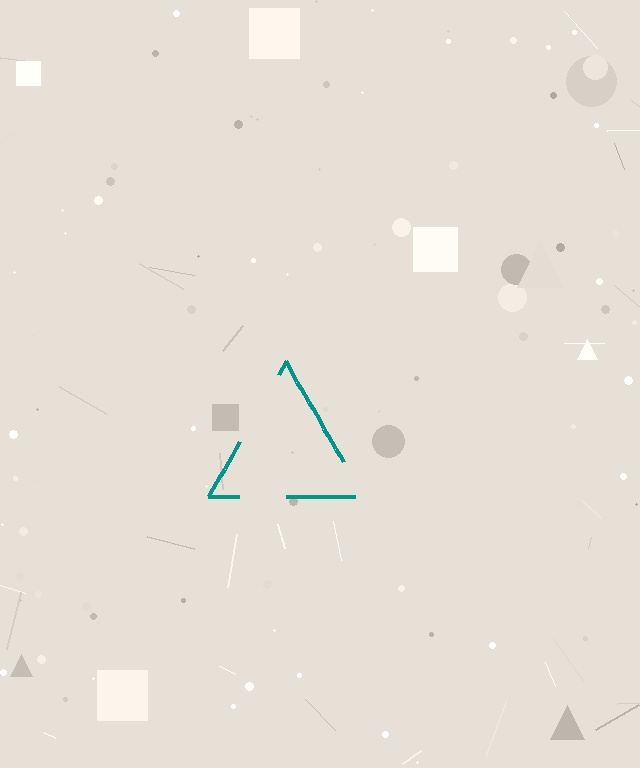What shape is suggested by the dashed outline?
The dashed outline suggests a triangle.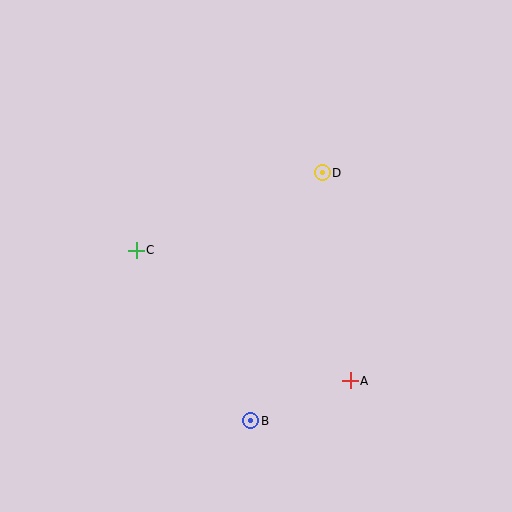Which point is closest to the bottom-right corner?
Point A is closest to the bottom-right corner.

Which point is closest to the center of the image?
Point D at (322, 173) is closest to the center.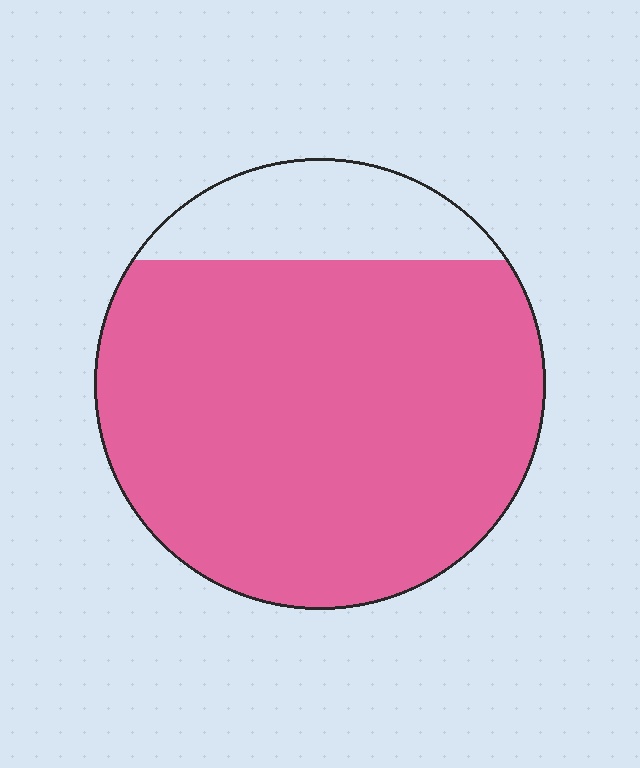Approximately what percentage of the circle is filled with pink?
Approximately 85%.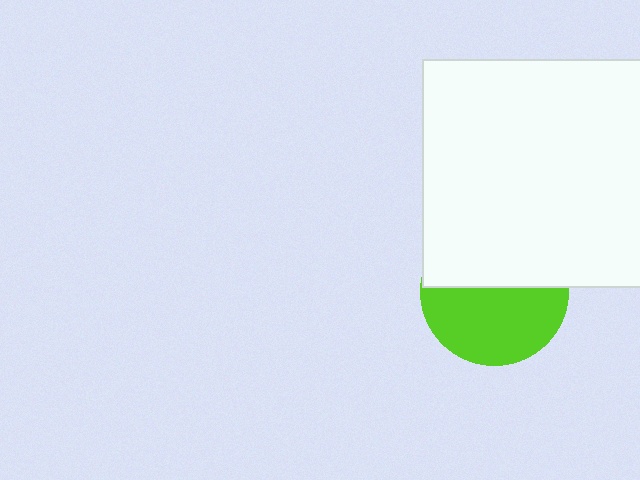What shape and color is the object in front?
The object in front is a white square.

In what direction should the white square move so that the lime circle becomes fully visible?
The white square should move up. That is the shortest direction to clear the overlap and leave the lime circle fully visible.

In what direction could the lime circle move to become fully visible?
The lime circle could move down. That would shift it out from behind the white square entirely.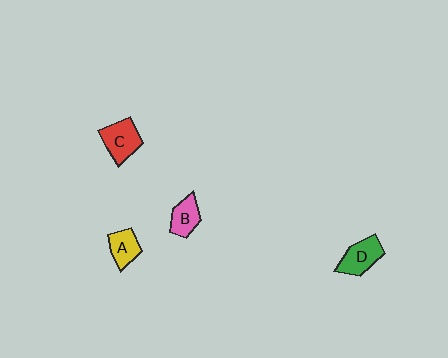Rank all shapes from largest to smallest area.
From largest to smallest: C (red), D (green), B (pink), A (yellow).